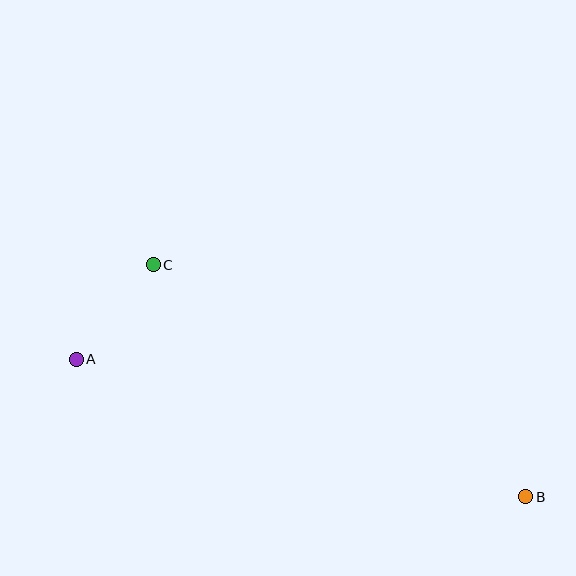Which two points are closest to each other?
Points A and C are closest to each other.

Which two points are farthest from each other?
Points A and B are farthest from each other.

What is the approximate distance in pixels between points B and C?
The distance between B and C is approximately 439 pixels.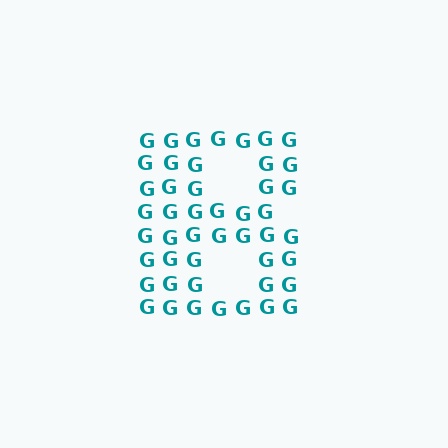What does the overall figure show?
The overall figure shows the letter B.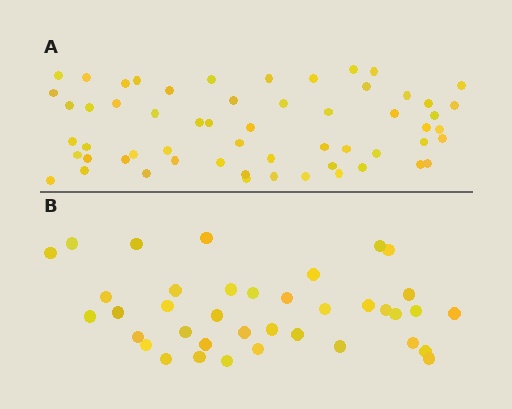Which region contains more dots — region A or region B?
Region A (the top region) has more dots.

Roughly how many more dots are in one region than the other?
Region A has approximately 20 more dots than region B.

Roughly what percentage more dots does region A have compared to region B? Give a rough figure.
About 55% more.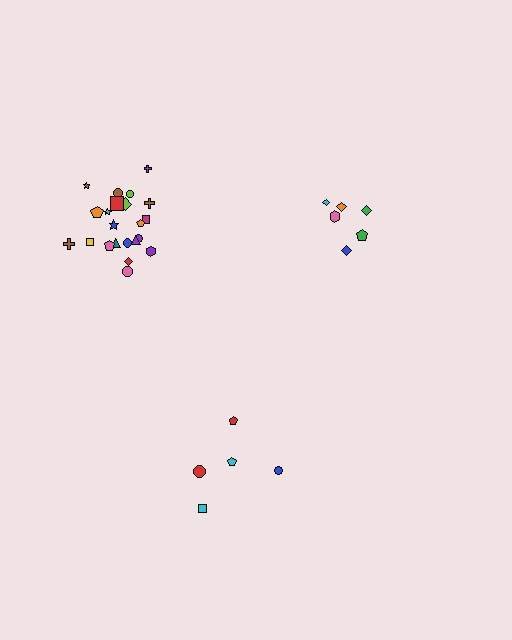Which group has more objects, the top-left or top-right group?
The top-left group.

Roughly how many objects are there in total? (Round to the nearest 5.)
Roughly 35 objects in total.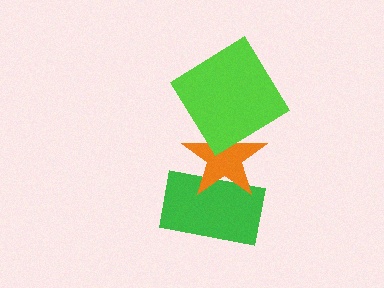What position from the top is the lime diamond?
The lime diamond is 1st from the top.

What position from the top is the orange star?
The orange star is 2nd from the top.